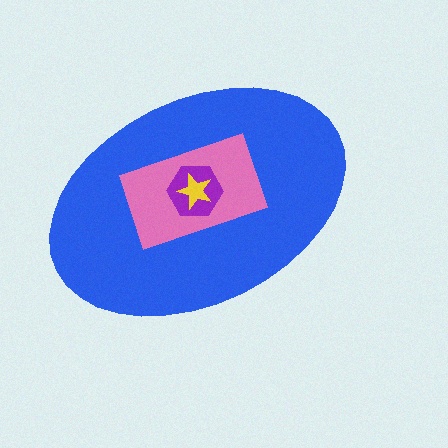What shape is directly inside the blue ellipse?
The pink rectangle.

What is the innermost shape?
The yellow star.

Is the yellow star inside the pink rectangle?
Yes.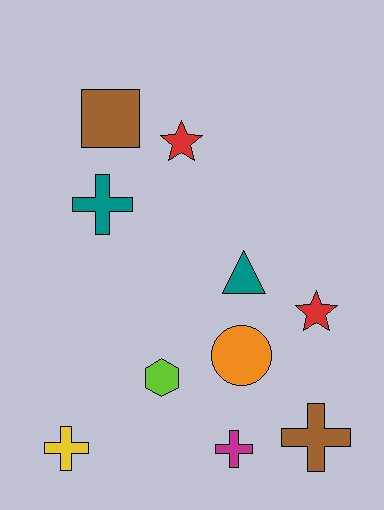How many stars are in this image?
There are 2 stars.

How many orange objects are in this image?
There is 1 orange object.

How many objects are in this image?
There are 10 objects.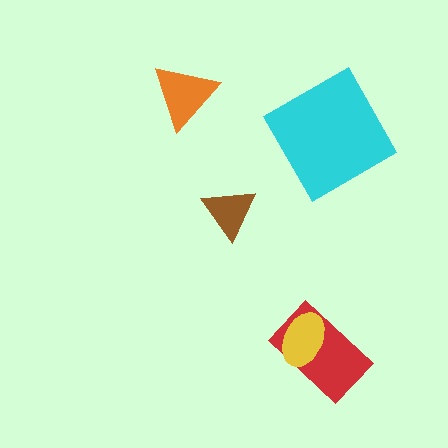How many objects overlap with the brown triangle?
0 objects overlap with the brown triangle.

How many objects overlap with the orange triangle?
0 objects overlap with the orange triangle.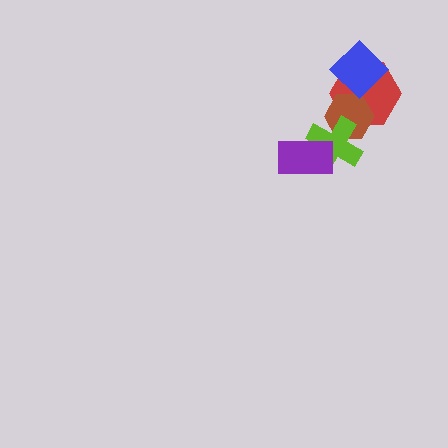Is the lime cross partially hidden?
Yes, it is partially covered by another shape.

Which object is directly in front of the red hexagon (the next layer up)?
The brown hexagon is directly in front of the red hexagon.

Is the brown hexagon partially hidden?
Yes, it is partially covered by another shape.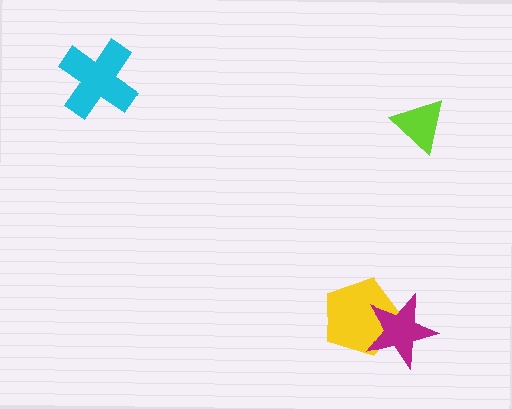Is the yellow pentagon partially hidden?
Yes, it is partially covered by another shape.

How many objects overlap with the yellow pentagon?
1 object overlaps with the yellow pentagon.